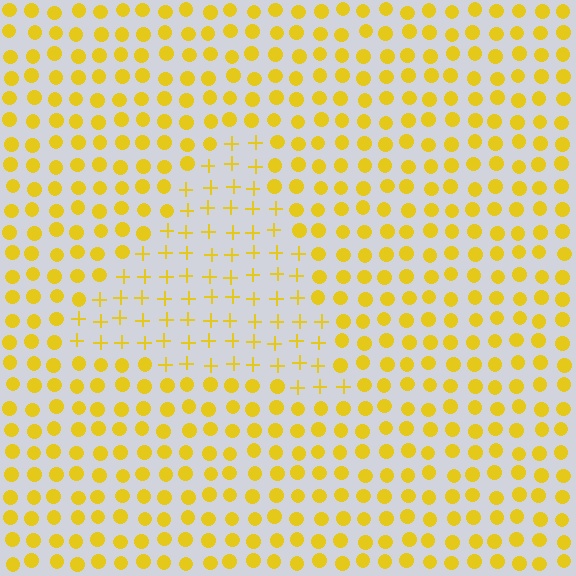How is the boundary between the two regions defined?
The boundary is defined by a change in element shape: plus signs inside vs. circles outside. All elements share the same color and spacing.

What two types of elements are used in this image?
The image uses plus signs inside the triangle region and circles outside it.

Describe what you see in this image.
The image is filled with small yellow elements arranged in a uniform grid. A triangle-shaped region contains plus signs, while the surrounding area contains circles. The boundary is defined purely by the change in element shape.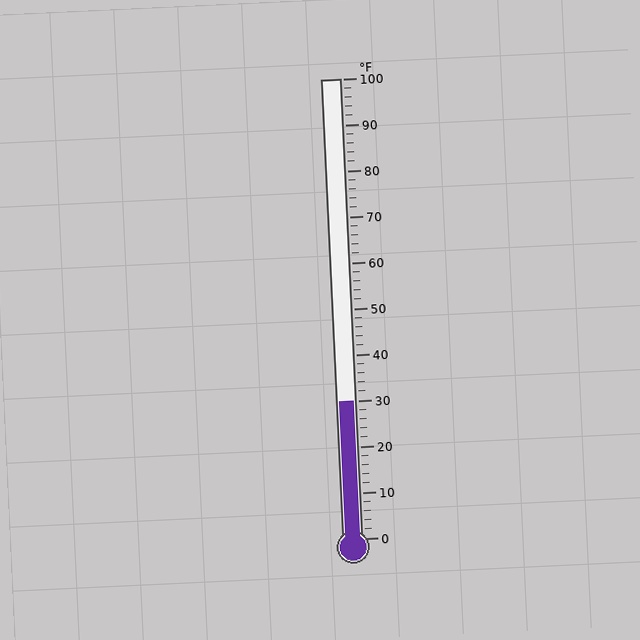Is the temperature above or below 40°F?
The temperature is below 40°F.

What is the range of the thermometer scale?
The thermometer scale ranges from 0°F to 100°F.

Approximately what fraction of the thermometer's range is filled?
The thermometer is filled to approximately 30% of its range.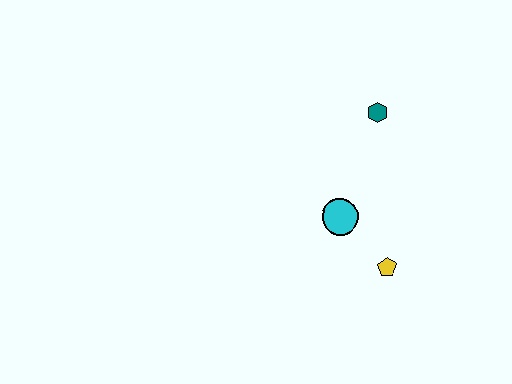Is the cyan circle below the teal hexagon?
Yes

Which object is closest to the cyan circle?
The yellow pentagon is closest to the cyan circle.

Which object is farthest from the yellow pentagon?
The teal hexagon is farthest from the yellow pentagon.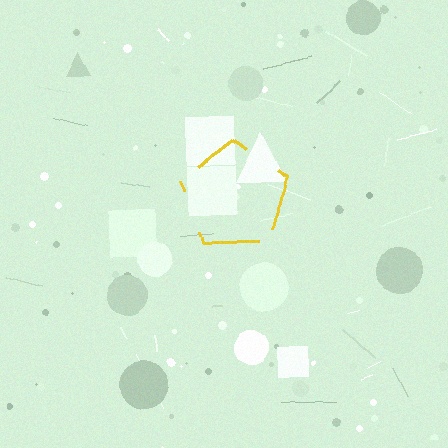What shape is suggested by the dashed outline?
The dashed outline suggests a pentagon.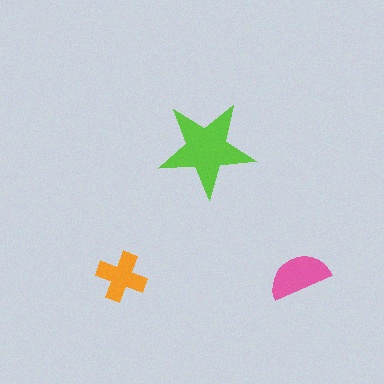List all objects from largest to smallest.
The lime star, the pink semicircle, the orange cross.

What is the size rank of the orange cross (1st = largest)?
3rd.